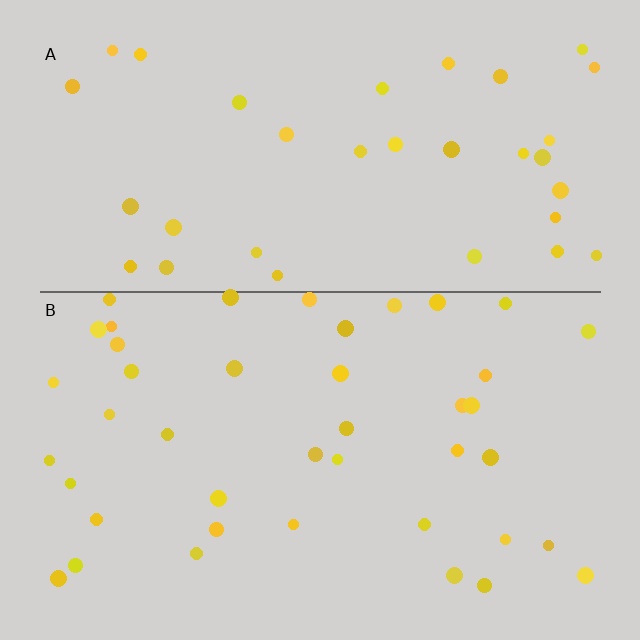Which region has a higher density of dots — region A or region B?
B (the bottom).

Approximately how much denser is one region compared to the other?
Approximately 1.2× — region B over region A.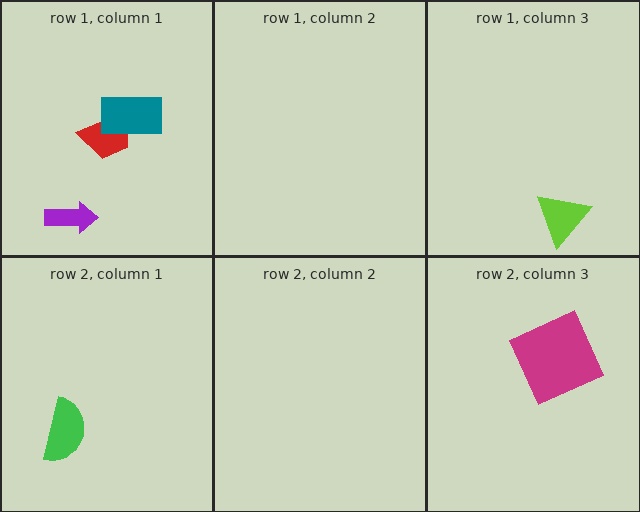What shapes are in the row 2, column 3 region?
The magenta square.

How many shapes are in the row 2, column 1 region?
1.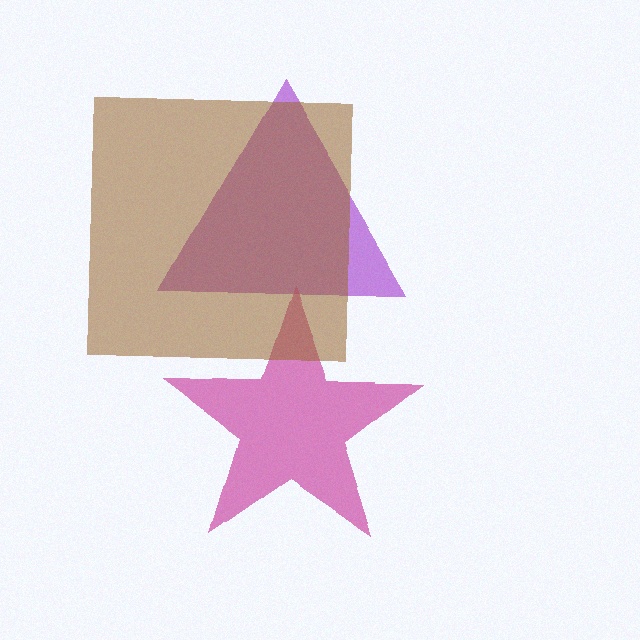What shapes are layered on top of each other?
The layered shapes are: a purple triangle, a magenta star, a brown square.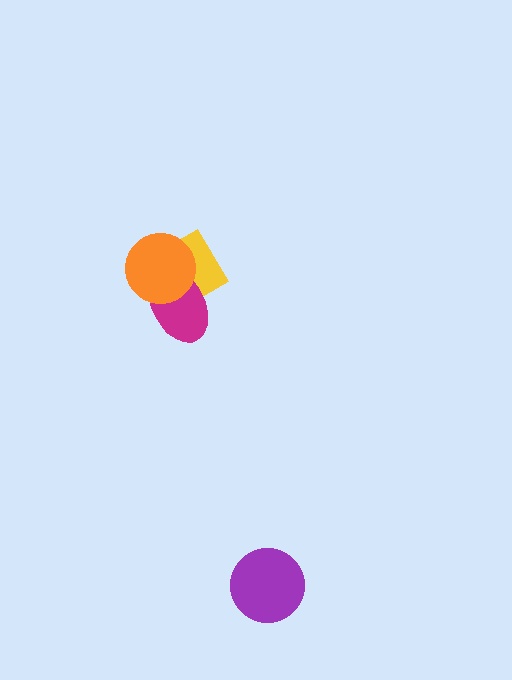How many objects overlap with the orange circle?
2 objects overlap with the orange circle.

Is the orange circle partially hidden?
No, no other shape covers it.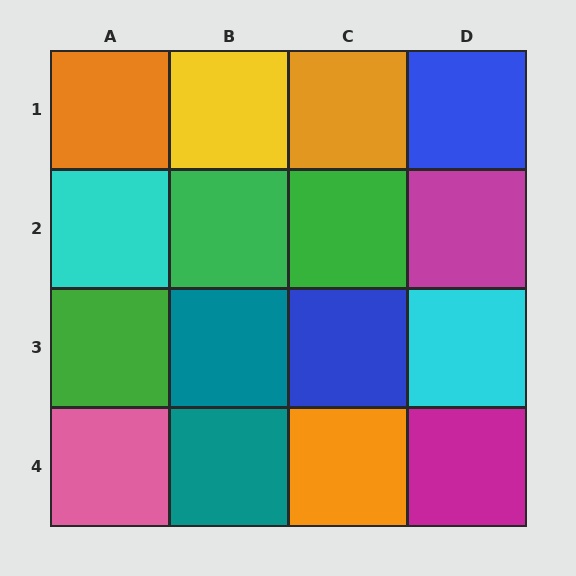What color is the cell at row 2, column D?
Magenta.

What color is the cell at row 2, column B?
Green.